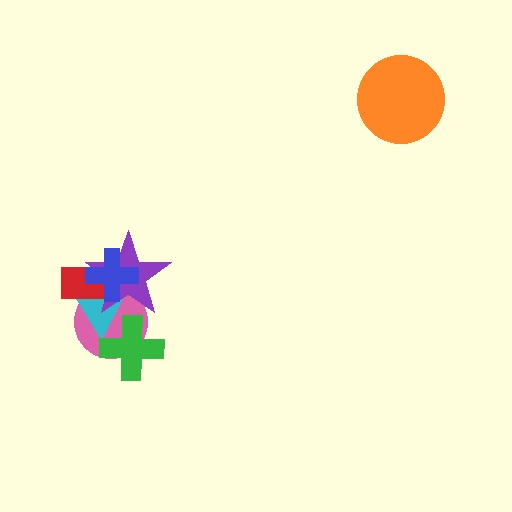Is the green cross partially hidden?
No, no other shape covers it.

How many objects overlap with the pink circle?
5 objects overlap with the pink circle.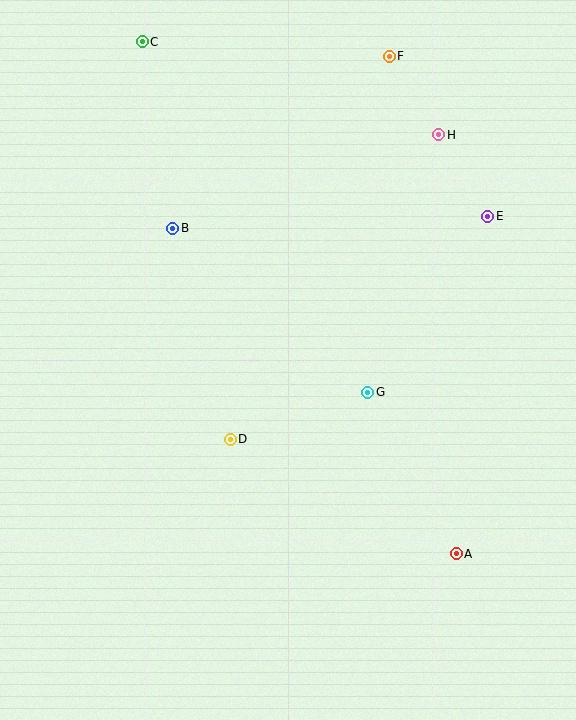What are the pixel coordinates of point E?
Point E is at (488, 216).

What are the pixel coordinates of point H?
Point H is at (439, 135).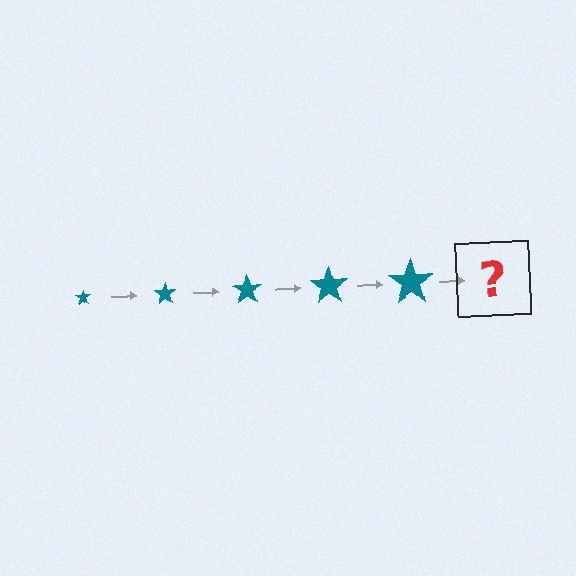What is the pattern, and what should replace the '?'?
The pattern is that the star gets progressively larger each step. The '?' should be a teal star, larger than the previous one.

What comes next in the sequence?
The next element should be a teal star, larger than the previous one.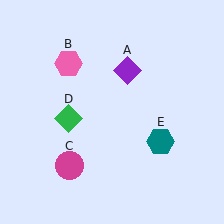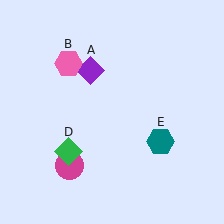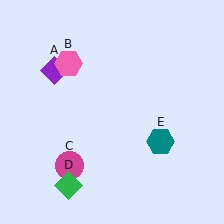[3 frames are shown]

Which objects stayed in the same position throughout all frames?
Pink hexagon (object B) and magenta circle (object C) and teal hexagon (object E) remained stationary.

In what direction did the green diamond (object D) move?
The green diamond (object D) moved down.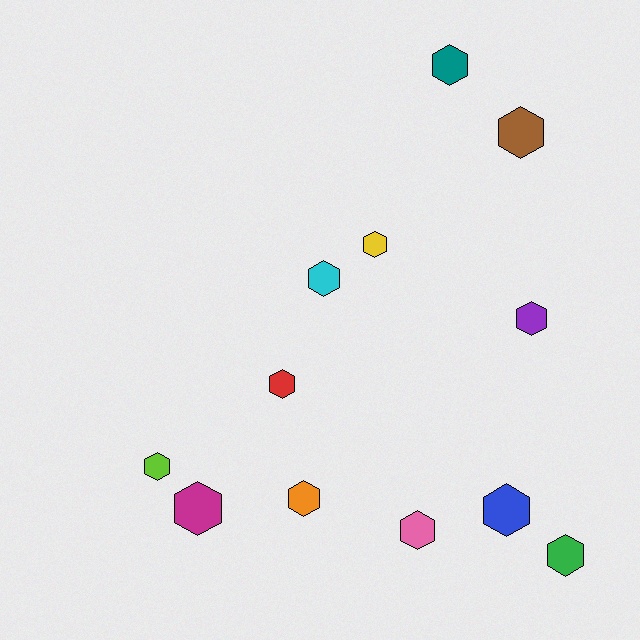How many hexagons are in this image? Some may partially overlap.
There are 12 hexagons.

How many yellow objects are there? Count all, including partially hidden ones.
There is 1 yellow object.